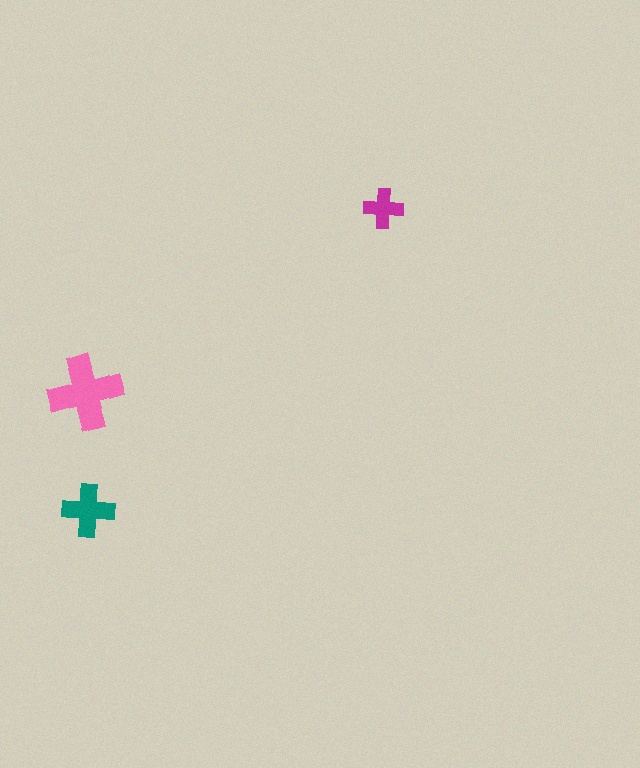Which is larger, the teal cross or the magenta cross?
The teal one.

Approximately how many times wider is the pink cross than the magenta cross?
About 2 times wider.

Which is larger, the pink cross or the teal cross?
The pink one.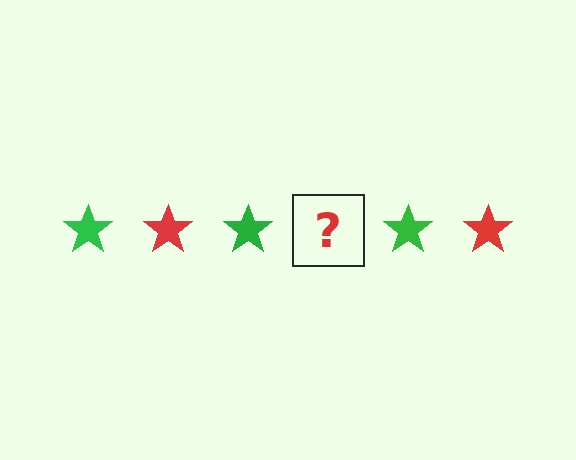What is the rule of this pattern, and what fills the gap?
The rule is that the pattern cycles through green, red stars. The gap should be filled with a red star.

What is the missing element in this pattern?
The missing element is a red star.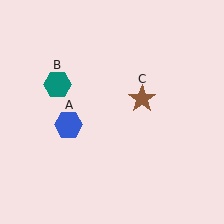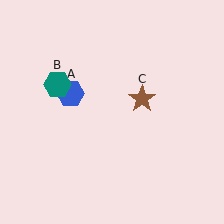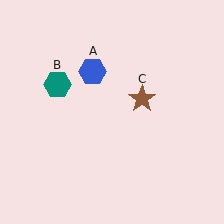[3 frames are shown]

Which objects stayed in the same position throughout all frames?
Teal hexagon (object B) and brown star (object C) remained stationary.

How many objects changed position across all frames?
1 object changed position: blue hexagon (object A).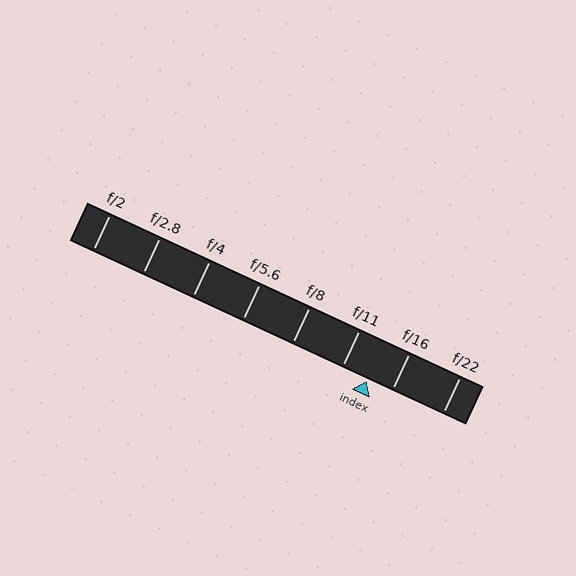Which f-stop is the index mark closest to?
The index mark is closest to f/16.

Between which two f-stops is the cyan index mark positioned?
The index mark is between f/11 and f/16.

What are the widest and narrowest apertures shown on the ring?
The widest aperture shown is f/2 and the narrowest is f/22.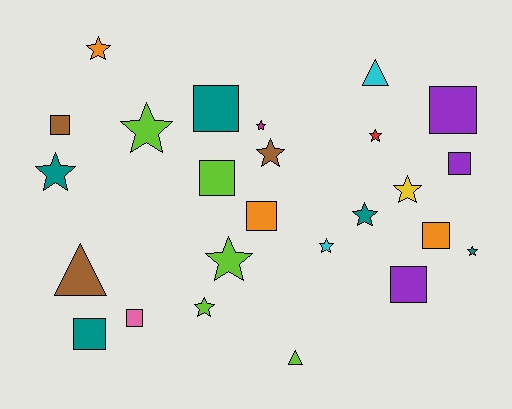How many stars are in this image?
There are 12 stars.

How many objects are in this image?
There are 25 objects.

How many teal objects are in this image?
There are 5 teal objects.